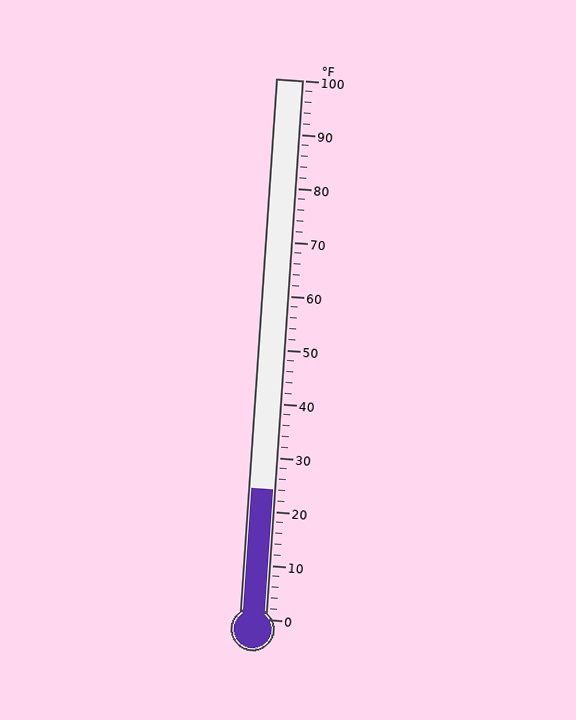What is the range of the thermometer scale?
The thermometer scale ranges from 0°F to 100°F.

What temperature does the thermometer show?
The thermometer shows approximately 24°F.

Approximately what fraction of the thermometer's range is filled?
The thermometer is filled to approximately 25% of its range.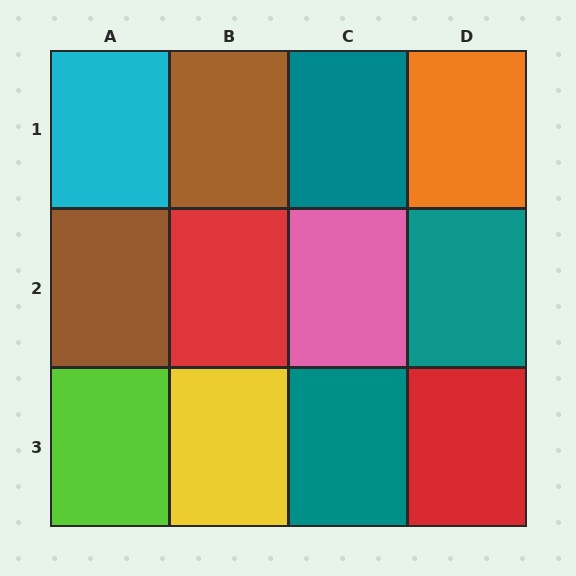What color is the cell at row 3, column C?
Teal.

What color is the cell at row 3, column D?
Red.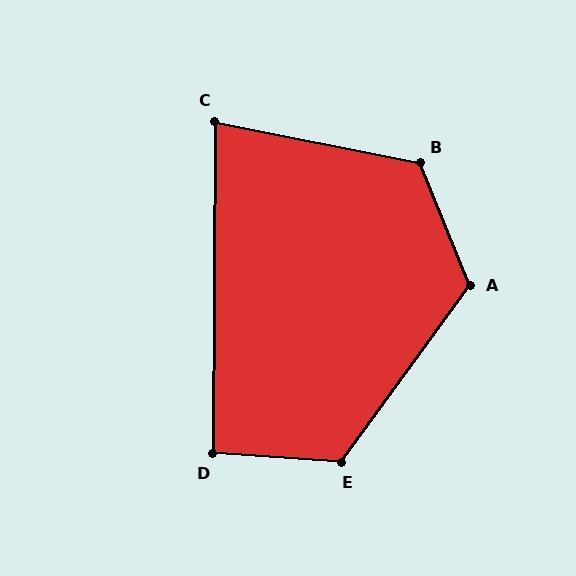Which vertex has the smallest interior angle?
C, at approximately 79 degrees.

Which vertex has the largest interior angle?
B, at approximately 123 degrees.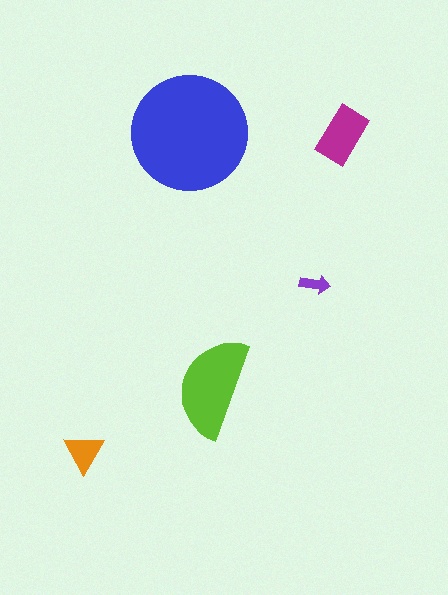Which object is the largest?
The blue circle.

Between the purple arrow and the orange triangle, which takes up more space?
The orange triangle.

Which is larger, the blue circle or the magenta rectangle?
The blue circle.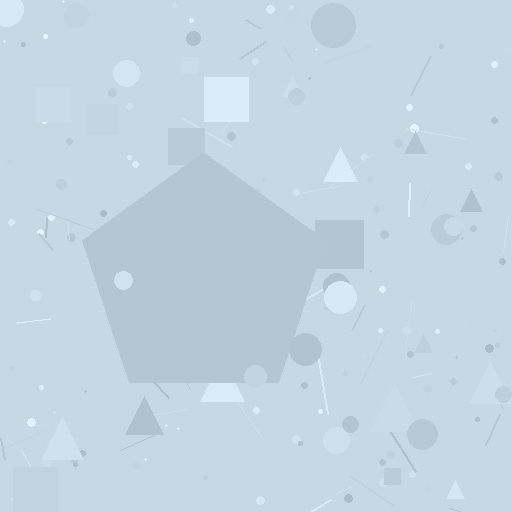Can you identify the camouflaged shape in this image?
The camouflaged shape is a pentagon.